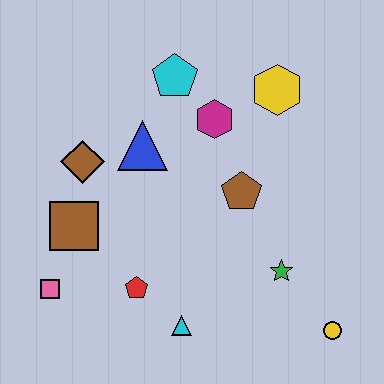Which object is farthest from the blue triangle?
The yellow circle is farthest from the blue triangle.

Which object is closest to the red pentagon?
The cyan triangle is closest to the red pentagon.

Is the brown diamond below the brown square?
No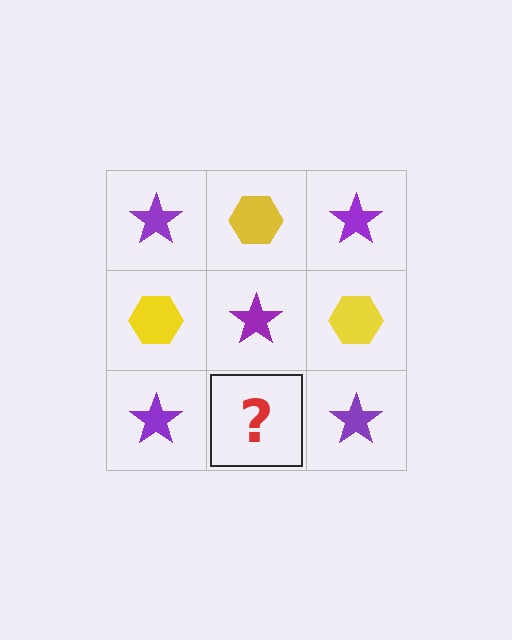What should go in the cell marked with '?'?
The missing cell should contain a yellow hexagon.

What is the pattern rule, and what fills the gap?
The rule is that it alternates purple star and yellow hexagon in a checkerboard pattern. The gap should be filled with a yellow hexagon.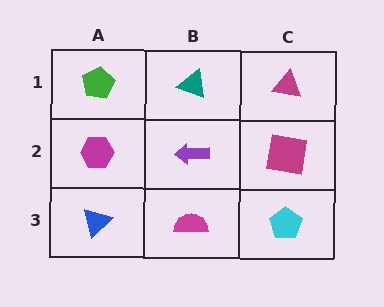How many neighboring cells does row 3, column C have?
2.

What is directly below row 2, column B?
A magenta semicircle.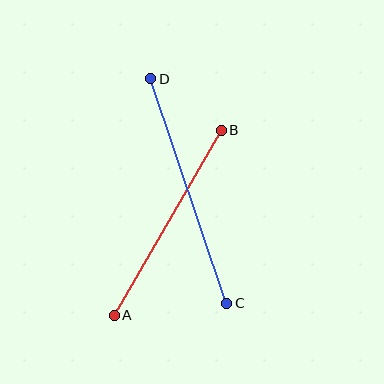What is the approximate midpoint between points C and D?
The midpoint is at approximately (189, 191) pixels.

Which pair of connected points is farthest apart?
Points C and D are farthest apart.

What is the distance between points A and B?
The distance is approximately 214 pixels.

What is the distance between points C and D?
The distance is approximately 237 pixels.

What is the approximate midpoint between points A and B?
The midpoint is at approximately (168, 223) pixels.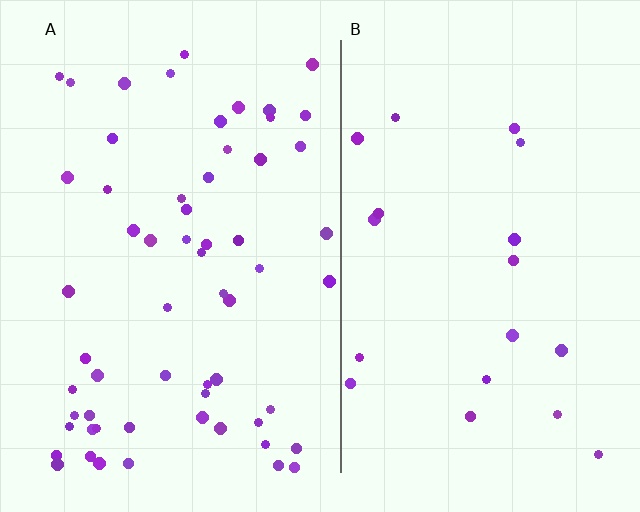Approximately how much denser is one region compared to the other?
Approximately 3.2× — region A over region B.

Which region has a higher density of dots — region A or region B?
A (the left).